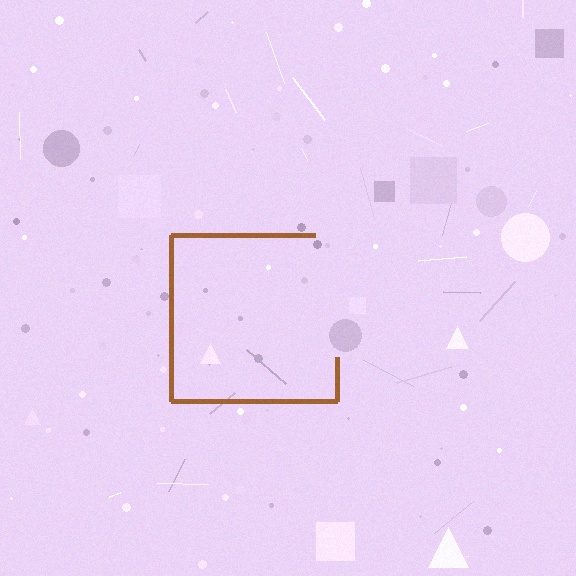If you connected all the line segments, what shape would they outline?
They would outline a square.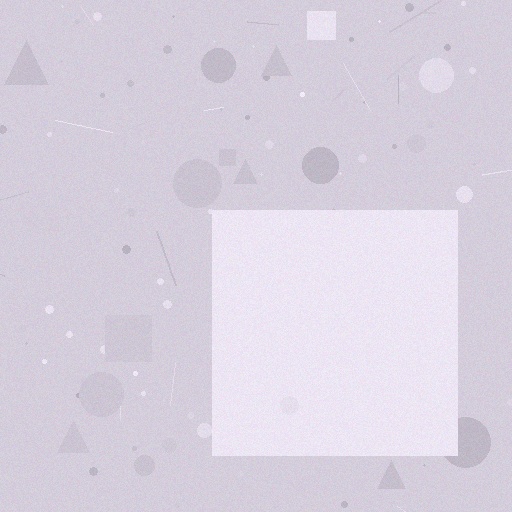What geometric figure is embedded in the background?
A square is embedded in the background.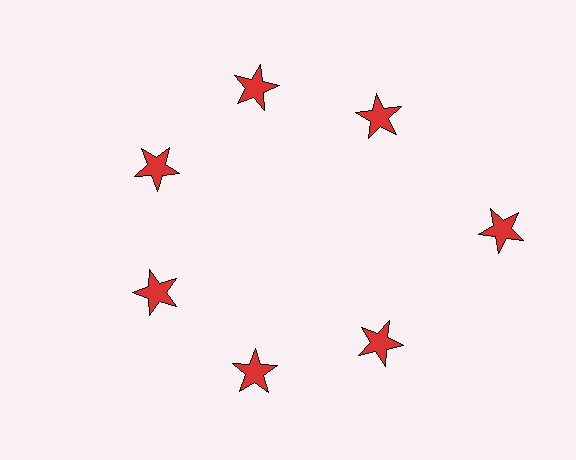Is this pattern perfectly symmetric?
No. The 7 red stars are arranged in a ring, but one element near the 3 o'clock position is pushed outward from the center, breaking the 7-fold rotational symmetry.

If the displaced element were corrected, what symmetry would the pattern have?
It would have 7-fold rotational symmetry — the pattern would map onto itself every 51 degrees.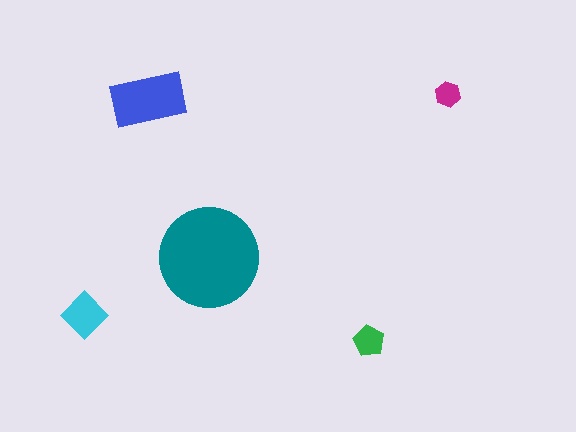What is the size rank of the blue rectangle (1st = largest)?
2nd.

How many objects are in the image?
There are 5 objects in the image.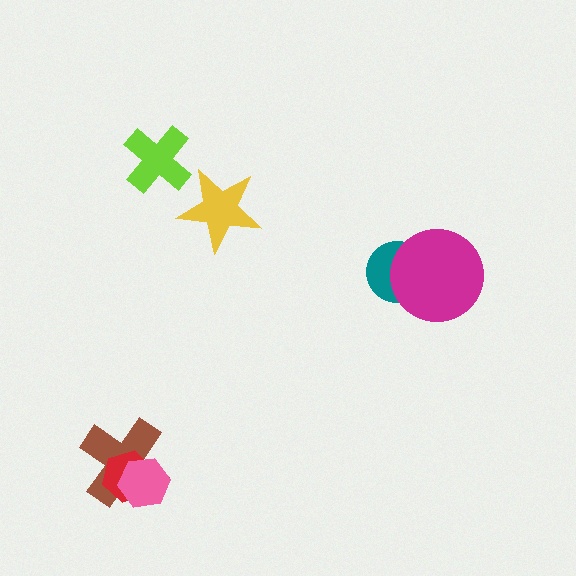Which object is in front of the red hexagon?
The pink hexagon is in front of the red hexagon.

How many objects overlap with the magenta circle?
1 object overlaps with the magenta circle.